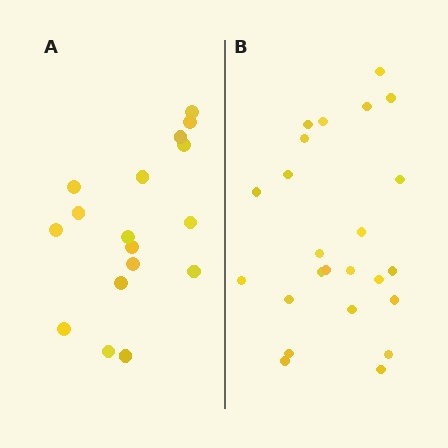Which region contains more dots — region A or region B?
Region B (the right region) has more dots.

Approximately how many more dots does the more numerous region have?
Region B has roughly 8 or so more dots than region A.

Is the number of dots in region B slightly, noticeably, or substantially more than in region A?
Region B has noticeably more, but not dramatically so. The ratio is roughly 1.4 to 1.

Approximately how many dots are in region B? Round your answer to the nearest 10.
About 20 dots. (The exact count is 24, which rounds to 20.)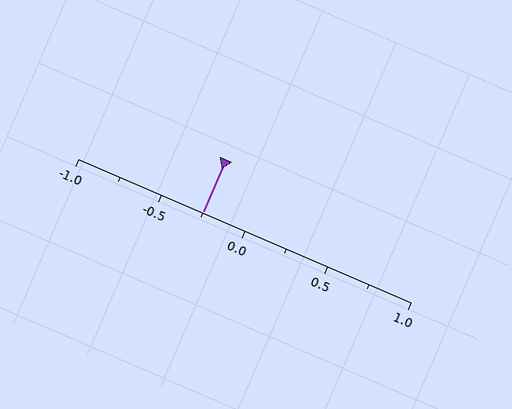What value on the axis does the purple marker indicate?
The marker indicates approximately -0.25.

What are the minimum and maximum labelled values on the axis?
The axis runs from -1.0 to 1.0.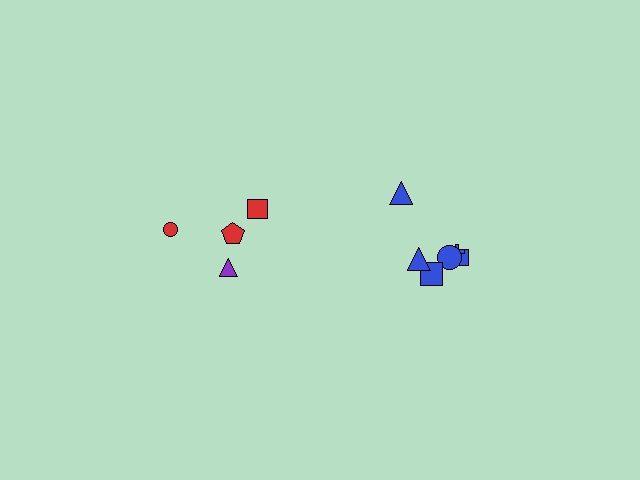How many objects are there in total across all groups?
There are 10 objects.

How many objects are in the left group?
There are 4 objects.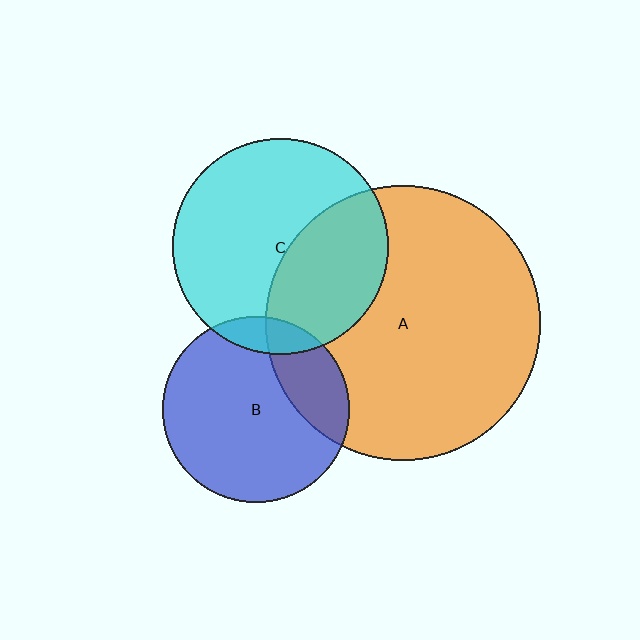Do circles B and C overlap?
Yes.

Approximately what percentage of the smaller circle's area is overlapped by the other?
Approximately 10%.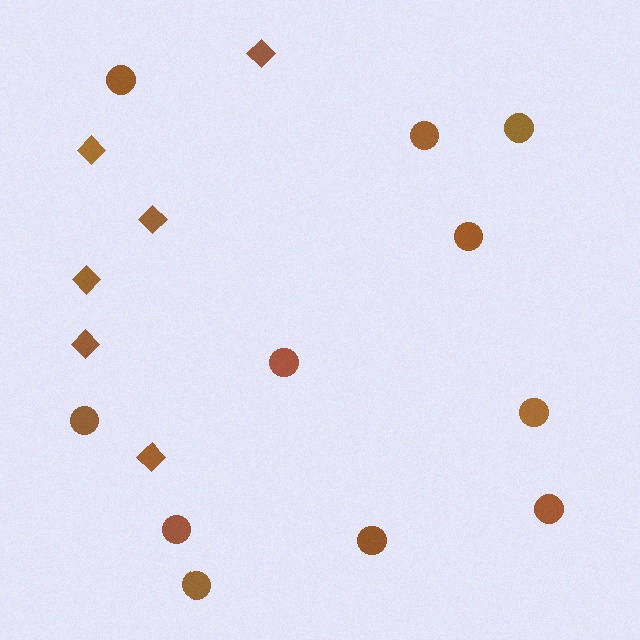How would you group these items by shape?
There are 2 groups: one group of circles (11) and one group of diamonds (6).